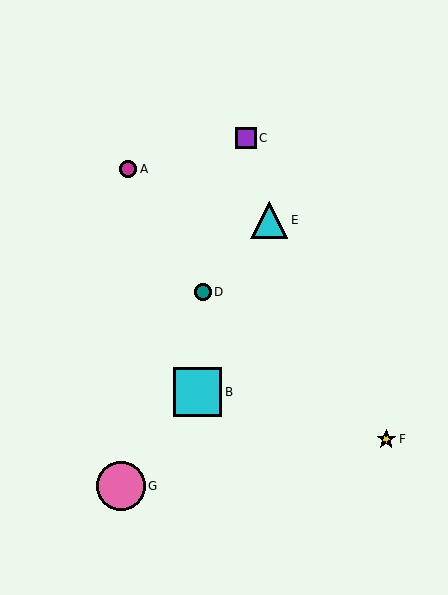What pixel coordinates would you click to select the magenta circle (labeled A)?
Click at (128, 169) to select the magenta circle A.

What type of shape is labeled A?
Shape A is a magenta circle.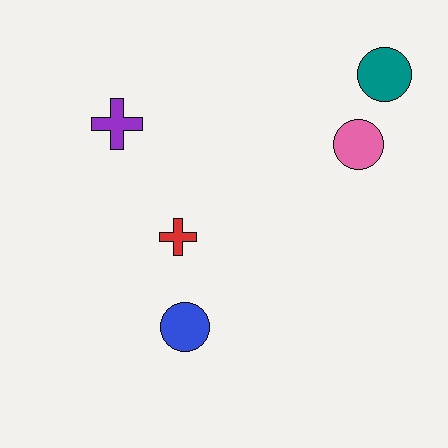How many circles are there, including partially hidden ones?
There are 3 circles.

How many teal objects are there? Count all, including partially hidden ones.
There is 1 teal object.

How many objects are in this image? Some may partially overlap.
There are 5 objects.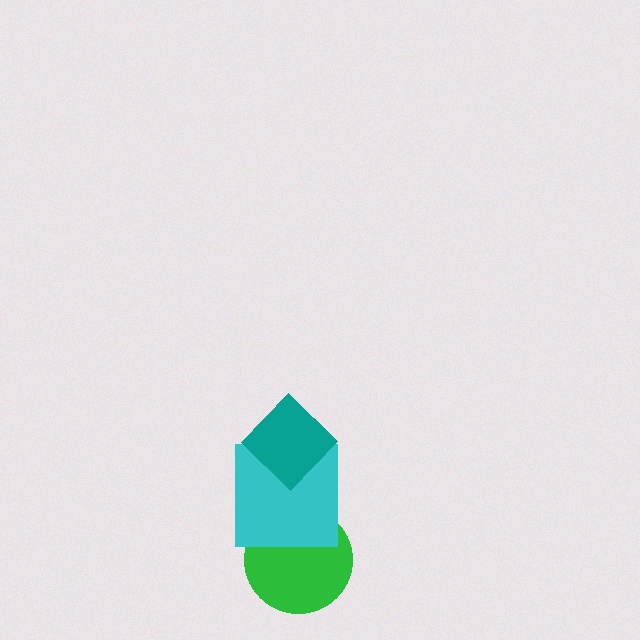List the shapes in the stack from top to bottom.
From top to bottom: the teal diamond, the cyan square, the green circle.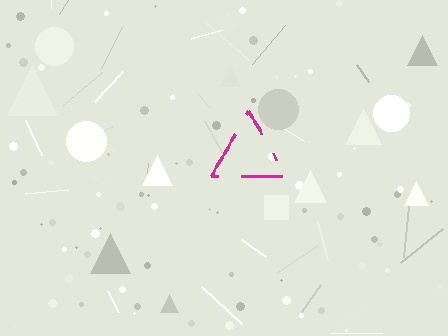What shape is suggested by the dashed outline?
The dashed outline suggests a triangle.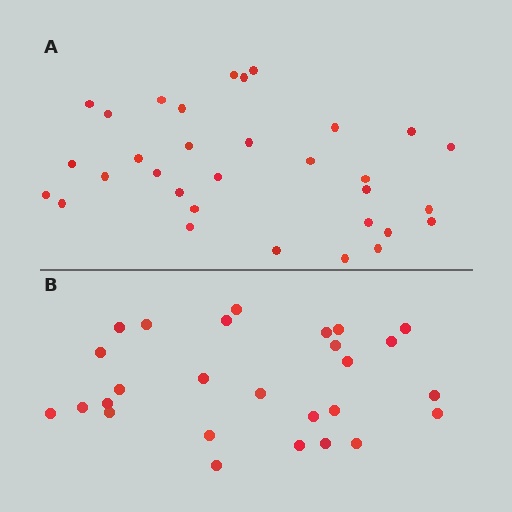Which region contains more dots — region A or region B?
Region A (the top region) has more dots.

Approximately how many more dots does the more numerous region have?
Region A has about 5 more dots than region B.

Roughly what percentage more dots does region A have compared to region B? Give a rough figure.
About 20% more.